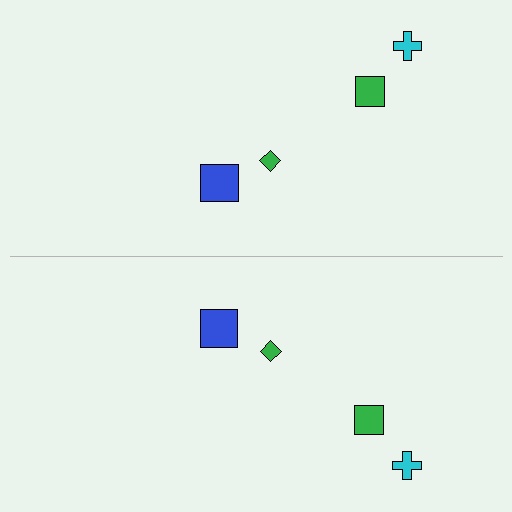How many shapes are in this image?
There are 8 shapes in this image.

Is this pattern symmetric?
Yes, this pattern has bilateral (reflection) symmetry.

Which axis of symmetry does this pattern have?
The pattern has a horizontal axis of symmetry running through the center of the image.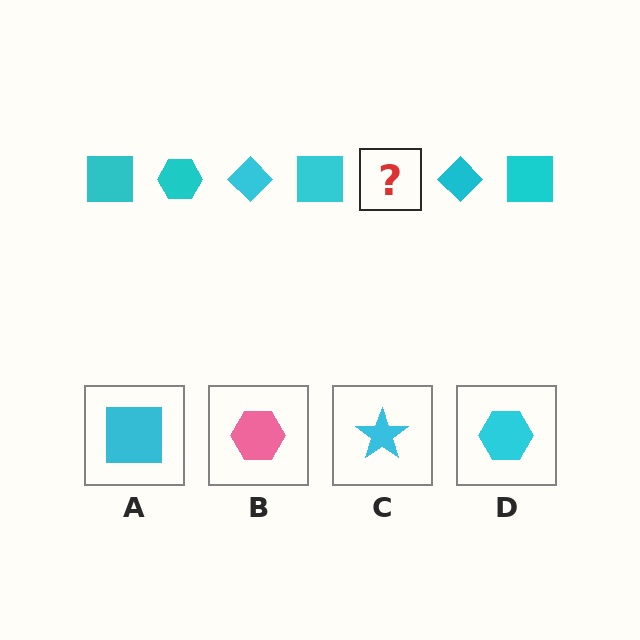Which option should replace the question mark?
Option D.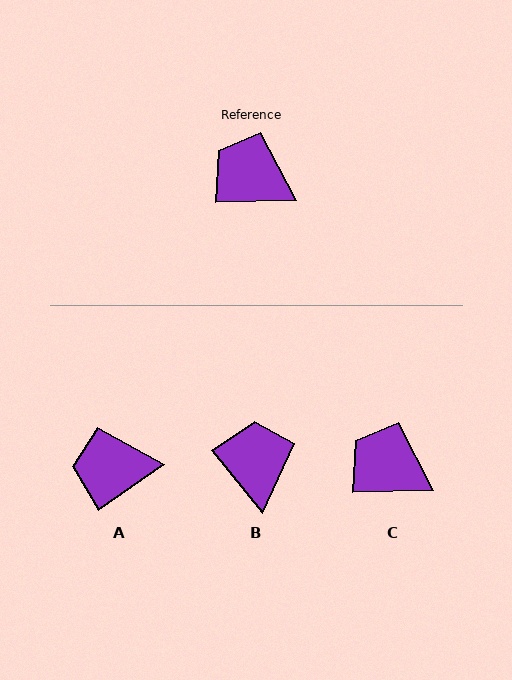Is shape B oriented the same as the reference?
No, it is off by about 53 degrees.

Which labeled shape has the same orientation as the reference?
C.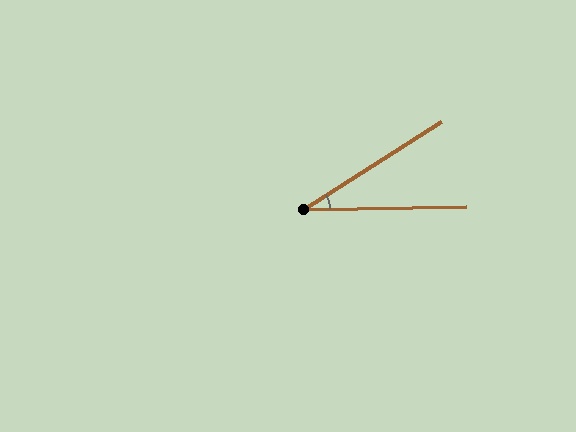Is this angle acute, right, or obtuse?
It is acute.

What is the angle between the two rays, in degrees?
Approximately 32 degrees.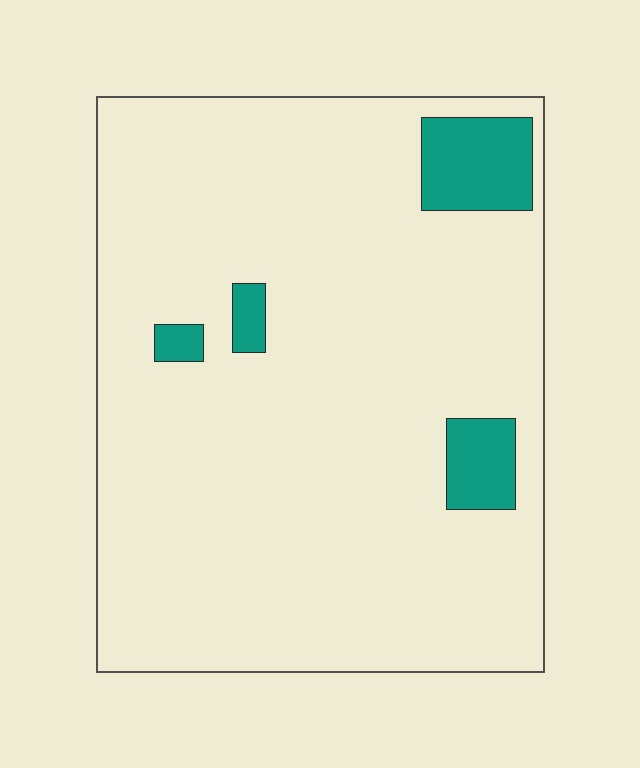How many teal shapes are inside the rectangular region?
4.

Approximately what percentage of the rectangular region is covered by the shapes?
Approximately 10%.